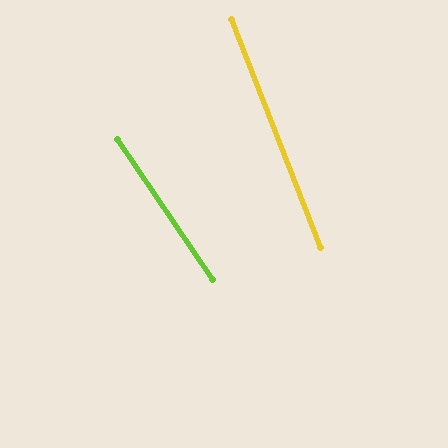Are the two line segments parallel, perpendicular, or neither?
Neither parallel nor perpendicular — they differ by about 13°.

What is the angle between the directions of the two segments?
Approximately 13 degrees.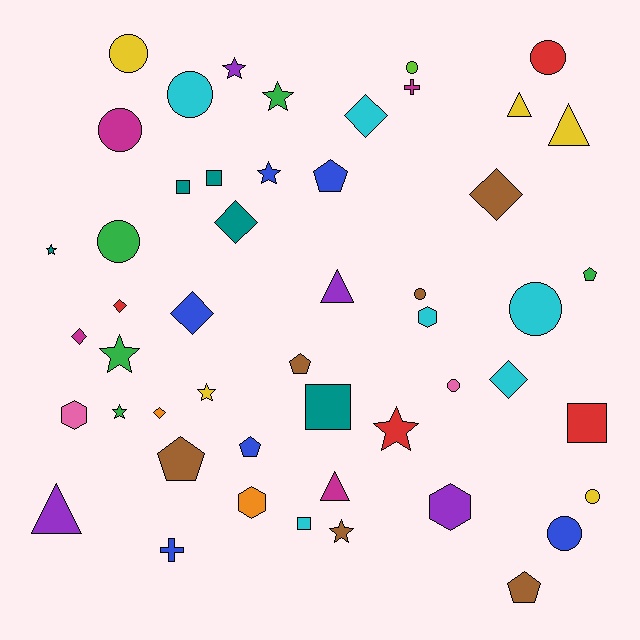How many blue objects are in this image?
There are 6 blue objects.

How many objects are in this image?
There are 50 objects.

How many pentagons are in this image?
There are 6 pentagons.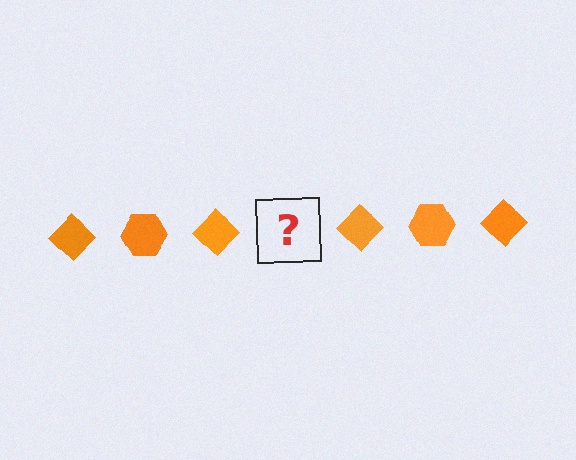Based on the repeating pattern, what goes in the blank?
The blank should be an orange hexagon.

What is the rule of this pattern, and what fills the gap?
The rule is that the pattern cycles through diamond, hexagon shapes in orange. The gap should be filled with an orange hexagon.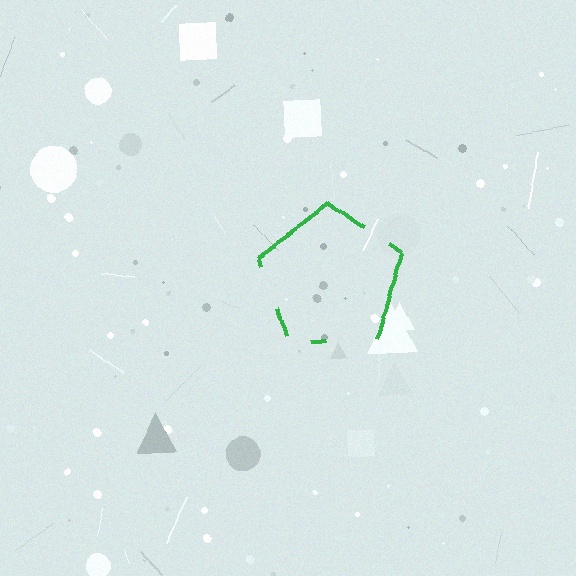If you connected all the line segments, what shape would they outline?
They would outline a pentagon.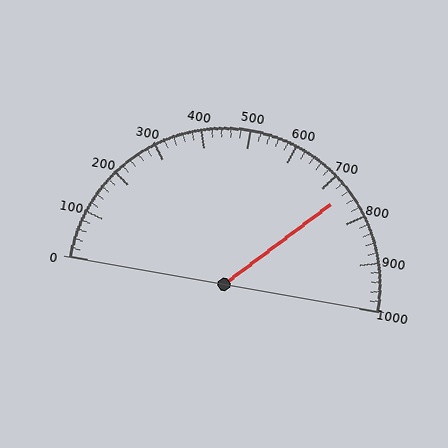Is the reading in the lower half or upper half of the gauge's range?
The reading is in the upper half of the range (0 to 1000).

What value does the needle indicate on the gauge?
The needle indicates approximately 740.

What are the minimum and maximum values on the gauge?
The gauge ranges from 0 to 1000.